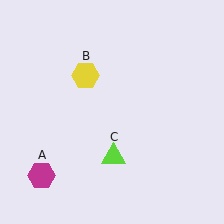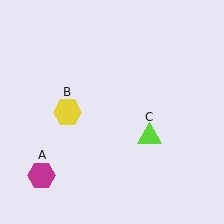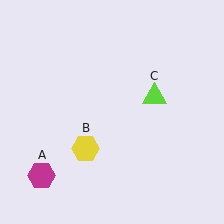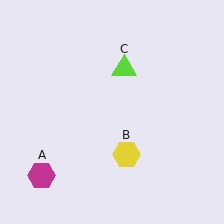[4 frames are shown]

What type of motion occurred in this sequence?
The yellow hexagon (object B), lime triangle (object C) rotated counterclockwise around the center of the scene.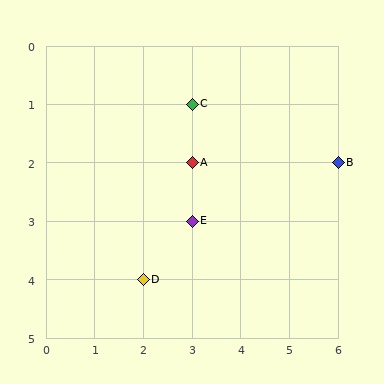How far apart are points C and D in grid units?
Points C and D are 1 column and 3 rows apart (about 3.2 grid units diagonally).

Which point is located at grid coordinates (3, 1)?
Point C is at (3, 1).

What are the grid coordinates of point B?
Point B is at grid coordinates (6, 2).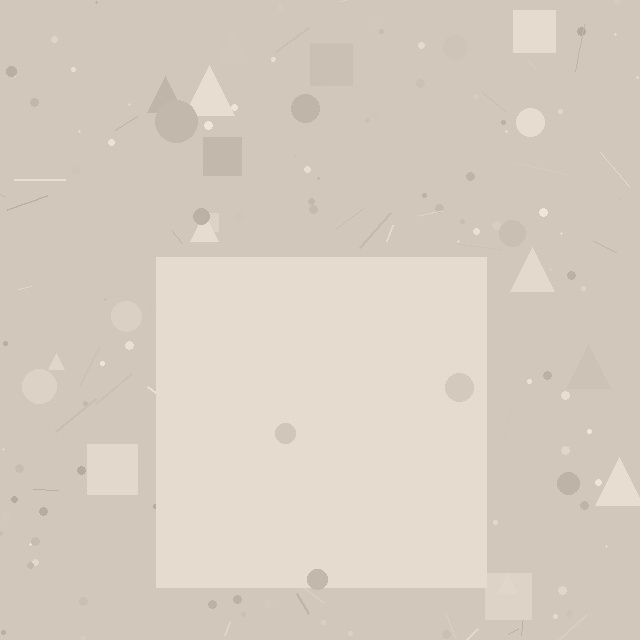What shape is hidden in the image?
A square is hidden in the image.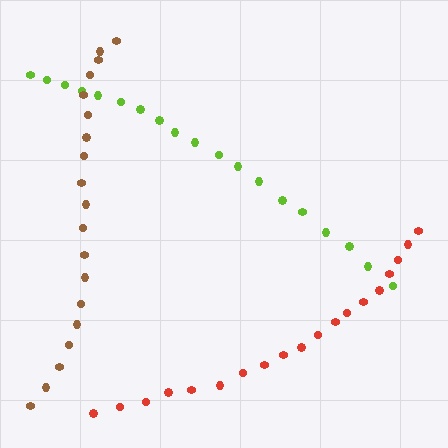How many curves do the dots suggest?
There are 3 distinct paths.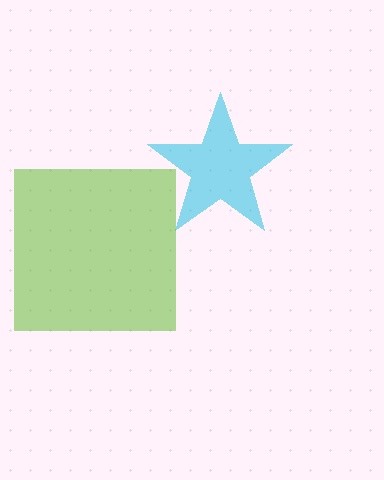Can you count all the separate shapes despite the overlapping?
Yes, there are 2 separate shapes.